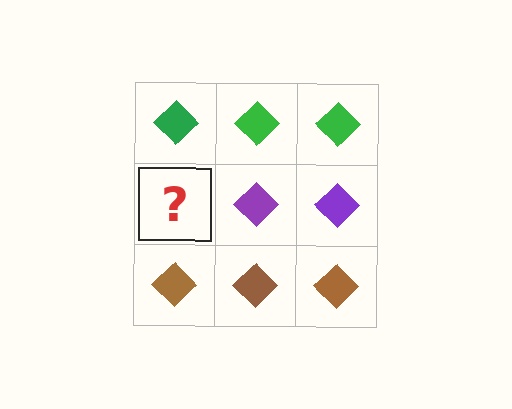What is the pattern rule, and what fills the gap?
The rule is that each row has a consistent color. The gap should be filled with a purple diamond.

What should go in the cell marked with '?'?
The missing cell should contain a purple diamond.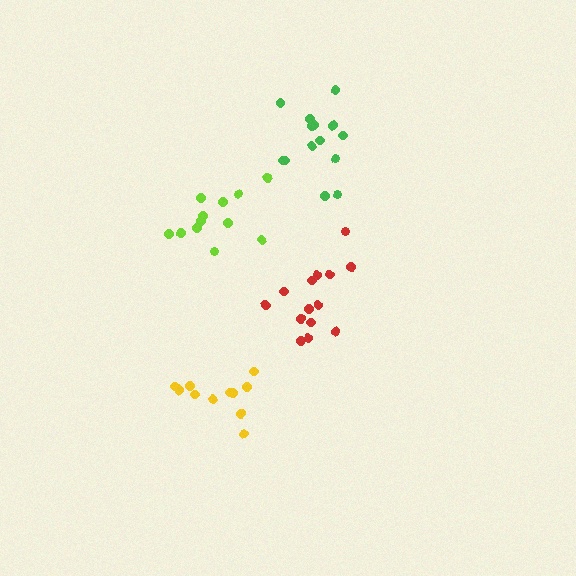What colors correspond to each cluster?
The clusters are colored: yellow, lime, red, green.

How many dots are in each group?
Group 1: 11 dots, Group 2: 12 dots, Group 3: 14 dots, Group 4: 14 dots (51 total).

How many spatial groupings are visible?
There are 4 spatial groupings.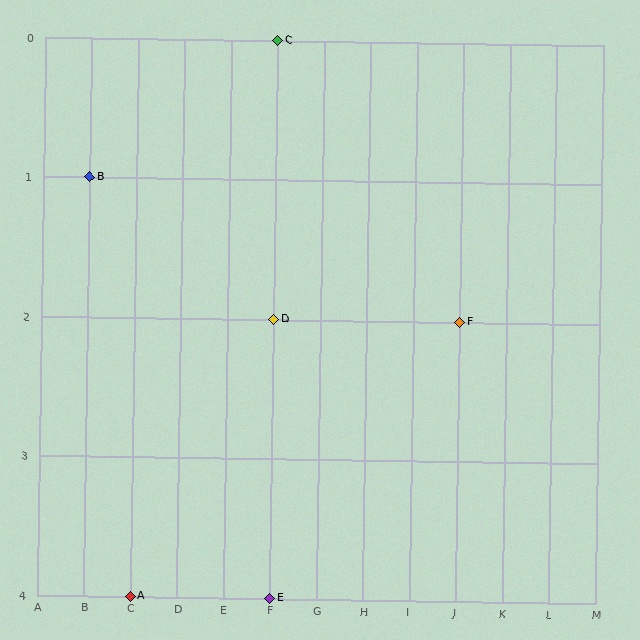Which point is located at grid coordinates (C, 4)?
Point A is at (C, 4).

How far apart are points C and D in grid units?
Points C and D are 2 rows apart.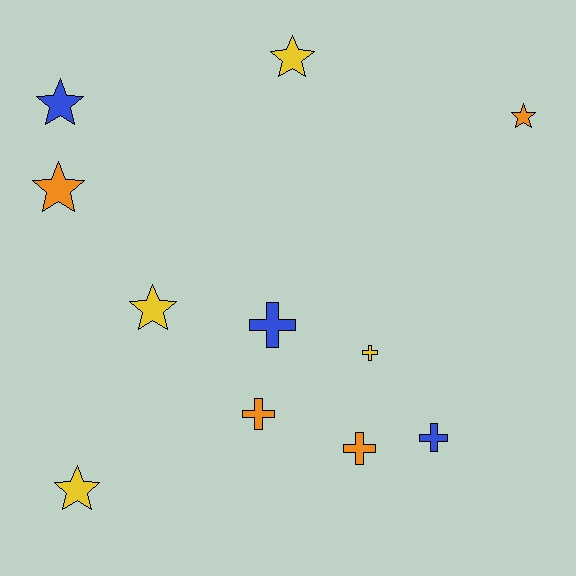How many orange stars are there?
There are 2 orange stars.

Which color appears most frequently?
Orange, with 4 objects.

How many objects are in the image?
There are 11 objects.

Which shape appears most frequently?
Star, with 6 objects.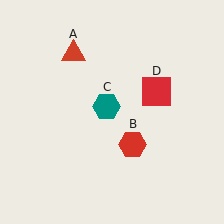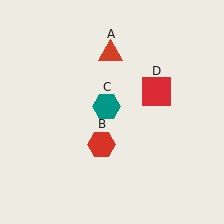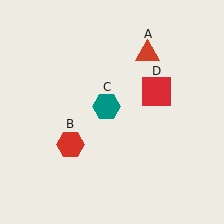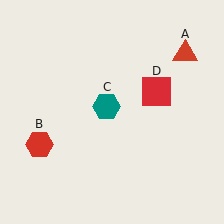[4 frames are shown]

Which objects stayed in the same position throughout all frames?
Teal hexagon (object C) and red square (object D) remained stationary.